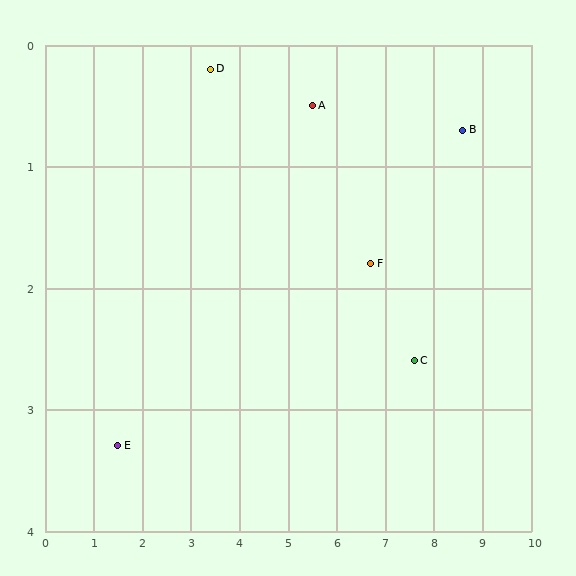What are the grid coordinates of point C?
Point C is at approximately (7.6, 2.6).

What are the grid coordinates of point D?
Point D is at approximately (3.4, 0.2).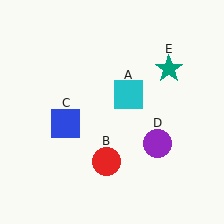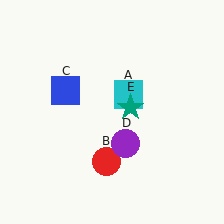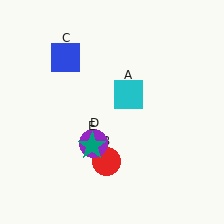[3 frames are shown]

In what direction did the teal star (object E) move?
The teal star (object E) moved down and to the left.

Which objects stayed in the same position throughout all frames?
Cyan square (object A) and red circle (object B) remained stationary.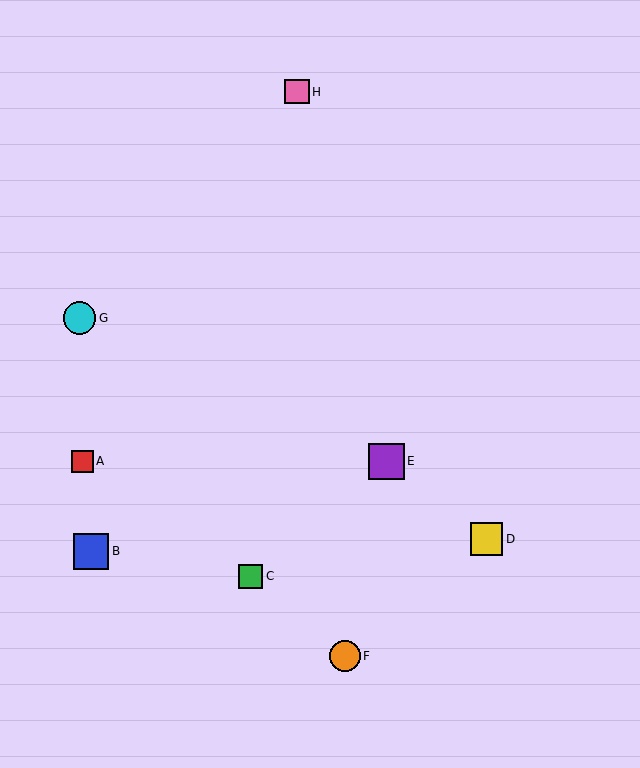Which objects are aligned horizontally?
Objects A, E are aligned horizontally.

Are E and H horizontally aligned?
No, E is at y≈461 and H is at y≈92.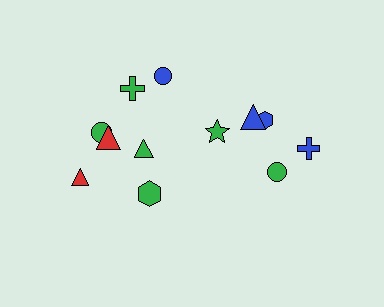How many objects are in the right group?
There are 5 objects.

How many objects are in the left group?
There are 7 objects.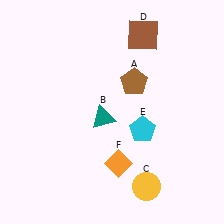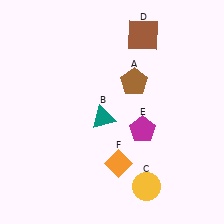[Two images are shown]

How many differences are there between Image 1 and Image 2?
There is 1 difference between the two images.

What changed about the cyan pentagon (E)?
In Image 1, E is cyan. In Image 2, it changed to magenta.